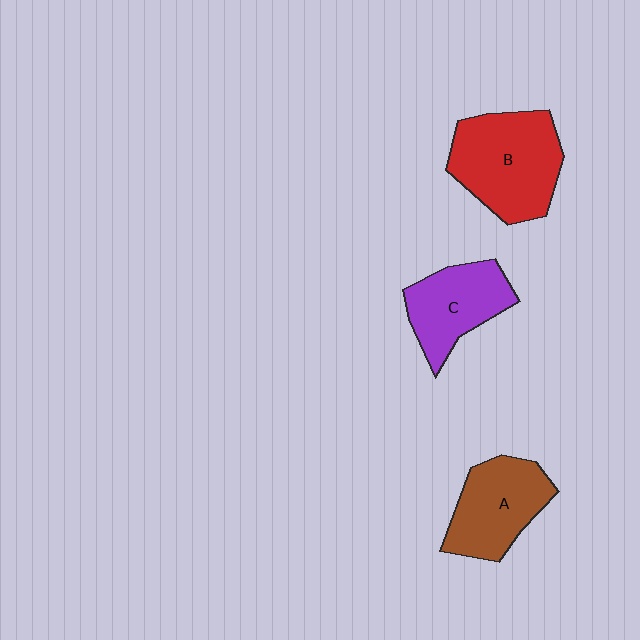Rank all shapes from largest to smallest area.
From largest to smallest: B (red), A (brown), C (purple).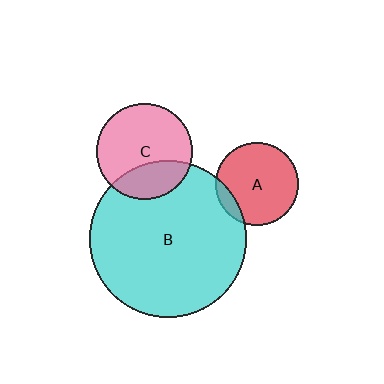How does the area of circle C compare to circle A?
Approximately 1.3 times.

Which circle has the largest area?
Circle B (cyan).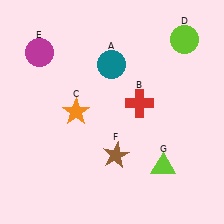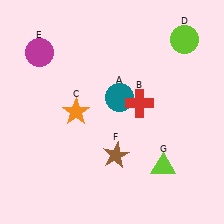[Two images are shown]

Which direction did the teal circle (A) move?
The teal circle (A) moved down.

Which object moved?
The teal circle (A) moved down.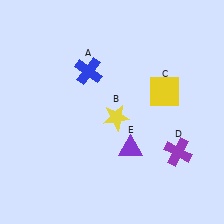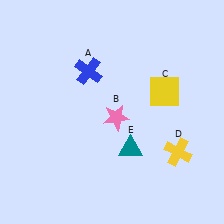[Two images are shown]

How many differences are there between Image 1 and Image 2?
There are 3 differences between the two images.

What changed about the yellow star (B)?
In Image 1, B is yellow. In Image 2, it changed to pink.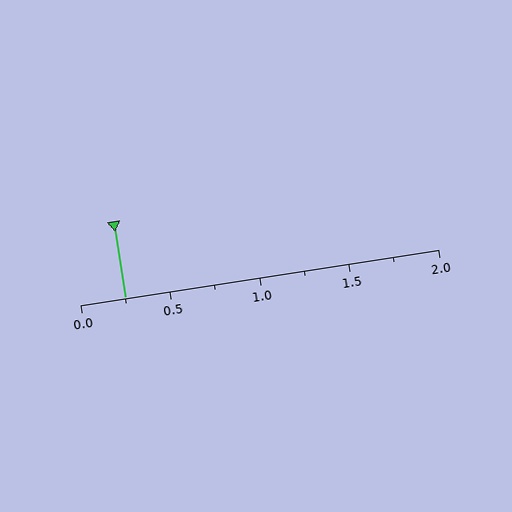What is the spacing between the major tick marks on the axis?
The major ticks are spaced 0.5 apart.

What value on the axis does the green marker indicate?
The marker indicates approximately 0.25.